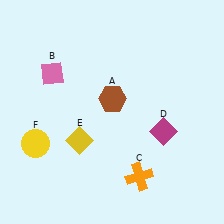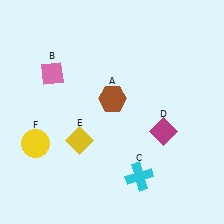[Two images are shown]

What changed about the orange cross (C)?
In Image 1, C is orange. In Image 2, it changed to cyan.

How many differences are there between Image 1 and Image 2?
There is 1 difference between the two images.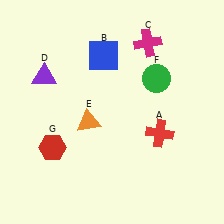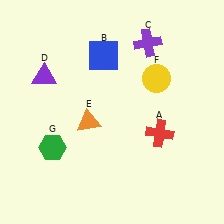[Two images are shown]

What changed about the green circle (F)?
In Image 1, F is green. In Image 2, it changed to yellow.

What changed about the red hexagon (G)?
In Image 1, G is red. In Image 2, it changed to green.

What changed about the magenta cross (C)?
In Image 1, C is magenta. In Image 2, it changed to purple.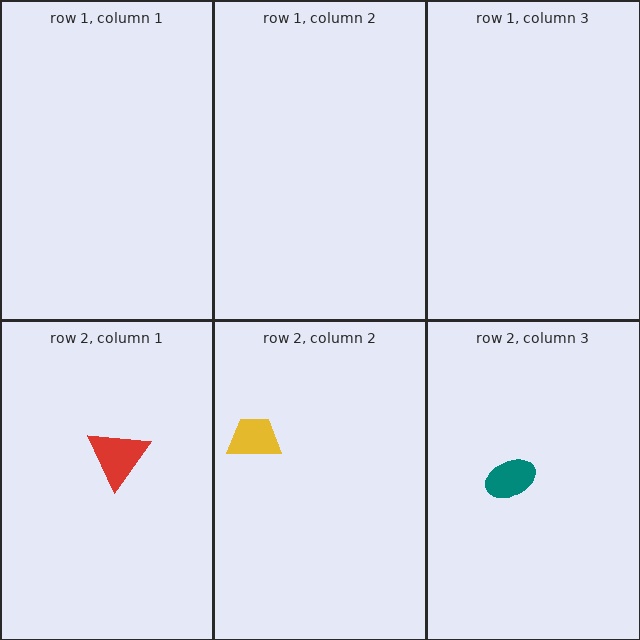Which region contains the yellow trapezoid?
The row 2, column 2 region.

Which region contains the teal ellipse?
The row 2, column 3 region.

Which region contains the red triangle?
The row 2, column 1 region.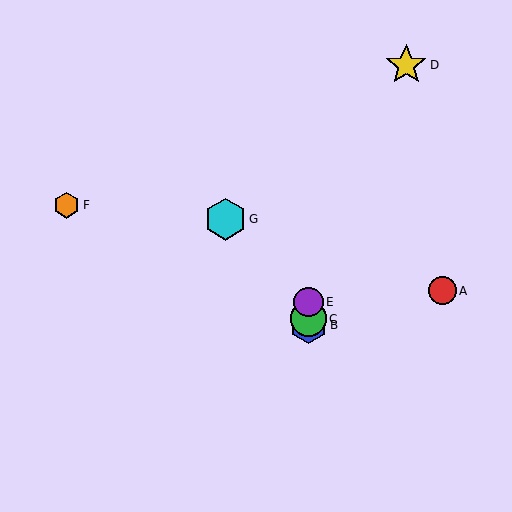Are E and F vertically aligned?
No, E is at x≈309 and F is at x≈67.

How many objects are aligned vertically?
3 objects (B, C, E) are aligned vertically.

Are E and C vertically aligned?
Yes, both are at x≈309.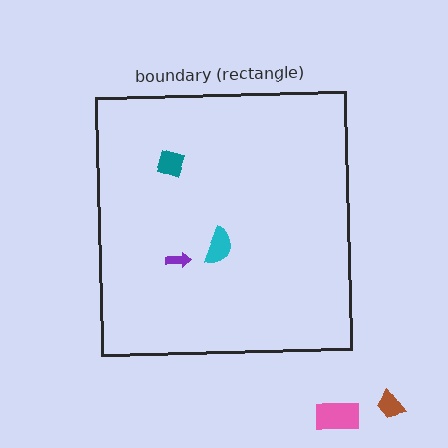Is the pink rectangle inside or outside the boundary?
Outside.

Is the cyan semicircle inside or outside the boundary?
Inside.